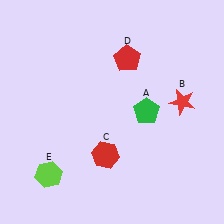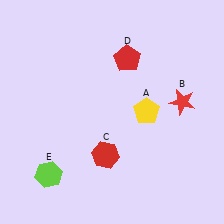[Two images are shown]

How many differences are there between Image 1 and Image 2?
There is 1 difference between the two images.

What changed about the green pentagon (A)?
In Image 1, A is green. In Image 2, it changed to yellow.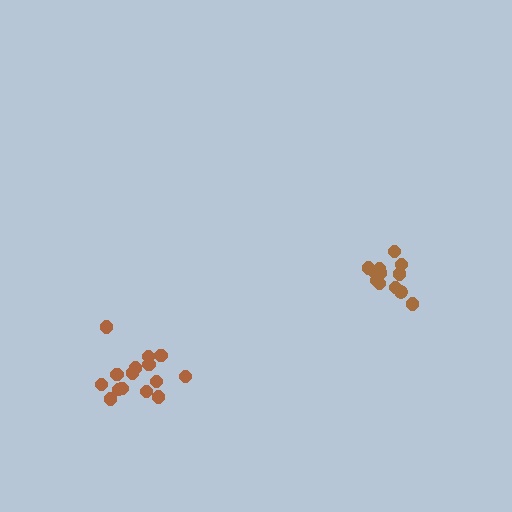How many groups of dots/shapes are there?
There are 2 groups.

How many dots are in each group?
Group 1: 12 dots, Group 2: 15 dots (27 total).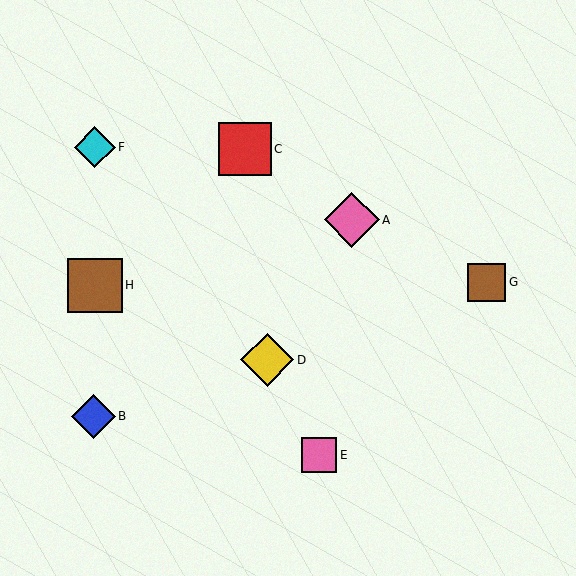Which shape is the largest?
The pink diamond (labeled A) is the largest.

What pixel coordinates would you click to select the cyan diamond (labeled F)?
Click at (95, 147) to select the cyan diamond F.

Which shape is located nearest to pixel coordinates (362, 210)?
The pink diamond (labeled A) at (352, 220) is nearest to that location.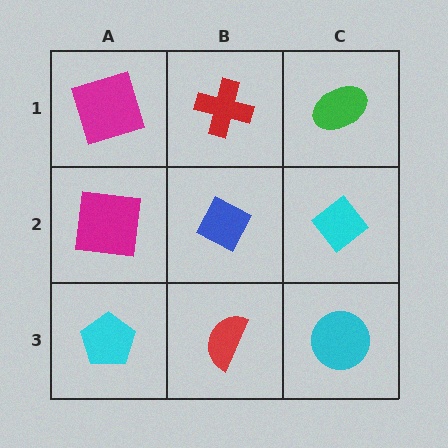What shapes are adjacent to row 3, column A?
A magenta square (row 2, column A), a red semicircle (row 3, column B).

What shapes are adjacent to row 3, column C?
A cyan diamond (row 2, column C), a red semicircle (row 3, column B).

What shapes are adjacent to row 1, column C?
A cyan diamond (row 2, column C), a red cross (row 1, column B).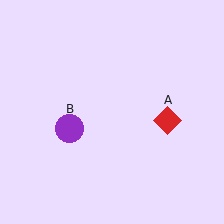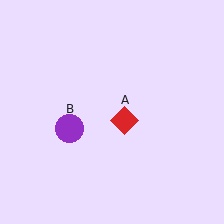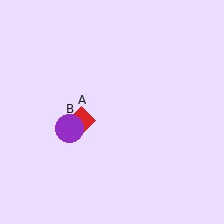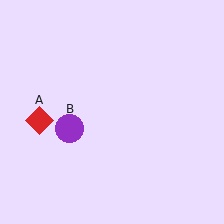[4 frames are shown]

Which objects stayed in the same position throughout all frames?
Purple circle (object B) remained stationary.